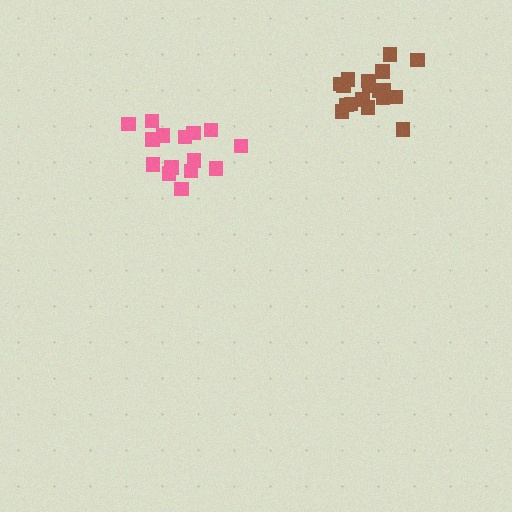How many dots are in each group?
Group 1: 15 dots, Group 2: 18 dots (33 total).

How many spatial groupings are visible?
There are 2 spatial groupings.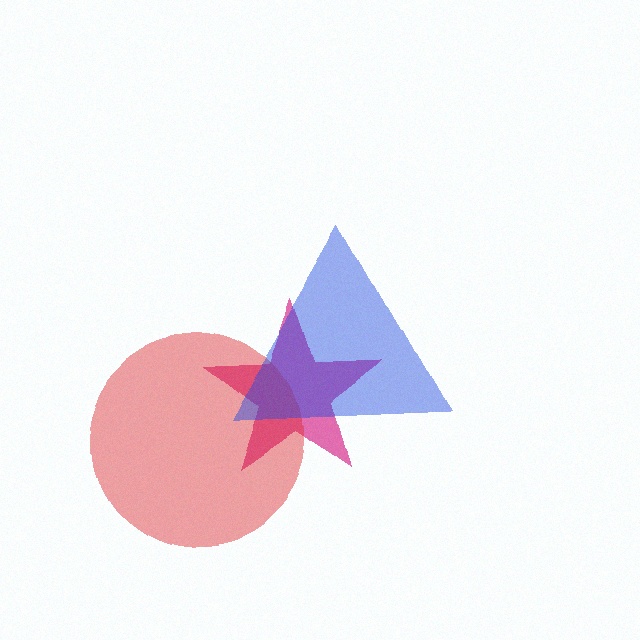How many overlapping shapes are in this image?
There are 3 overlapping shapes in the image.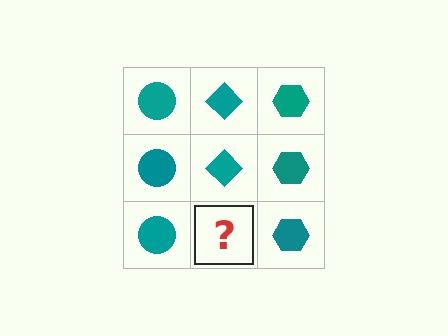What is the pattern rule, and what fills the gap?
The rule is that each column has a consistent shape. The gap should be filled with a teal diamond.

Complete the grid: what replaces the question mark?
The question mark should be replaced with a teal diamond.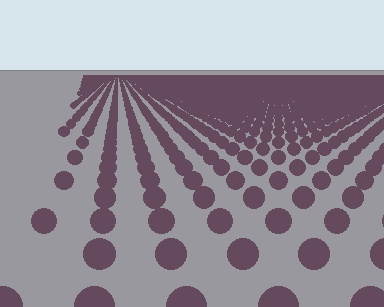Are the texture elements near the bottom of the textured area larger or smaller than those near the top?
Larger. Near the bottom, elements are closer to the viewer and appear at a bigger on-screen size.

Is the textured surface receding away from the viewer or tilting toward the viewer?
The surface is receding away from the viewer. Texture elements get smaller and denser toward the top.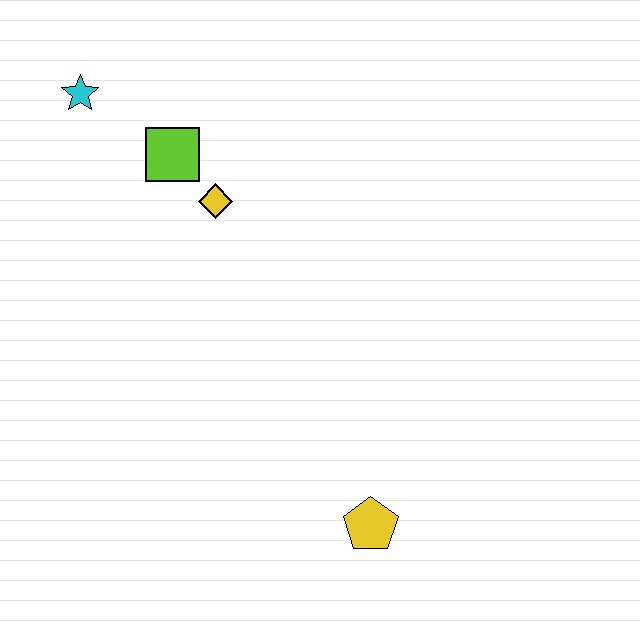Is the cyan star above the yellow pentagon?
Yes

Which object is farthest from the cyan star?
The yellow pentagon is farthest from the cyan star.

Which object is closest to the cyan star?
The lime square is closest to the cyan star.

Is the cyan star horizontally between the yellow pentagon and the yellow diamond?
No